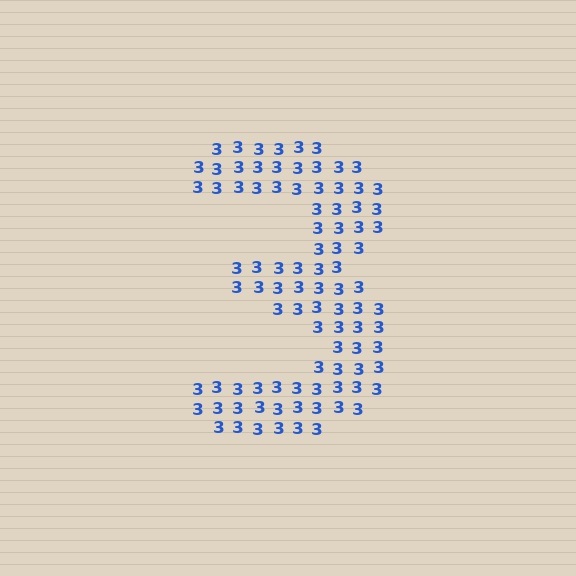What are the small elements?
The small elements are digit 3's.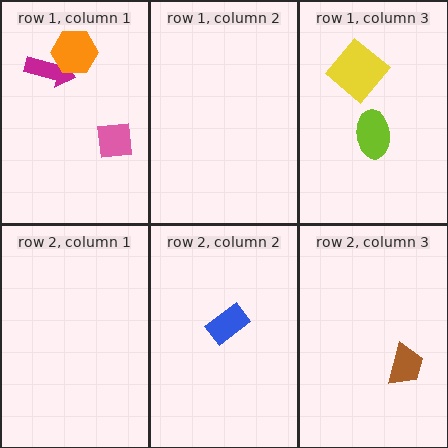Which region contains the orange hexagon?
The row 1, column 1 region.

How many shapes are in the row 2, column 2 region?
1.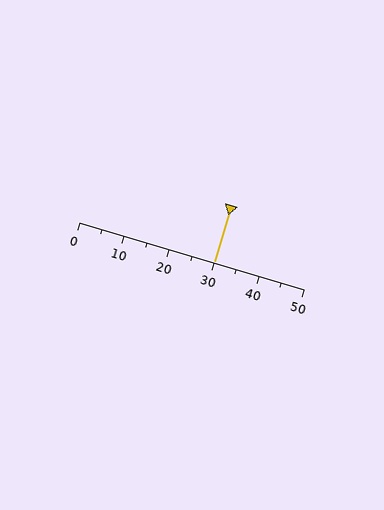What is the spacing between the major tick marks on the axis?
The major ticks are spaced 10 apart.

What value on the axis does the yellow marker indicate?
The marker indicates approximately 30.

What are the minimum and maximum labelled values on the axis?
The axis runs from 0 to 50.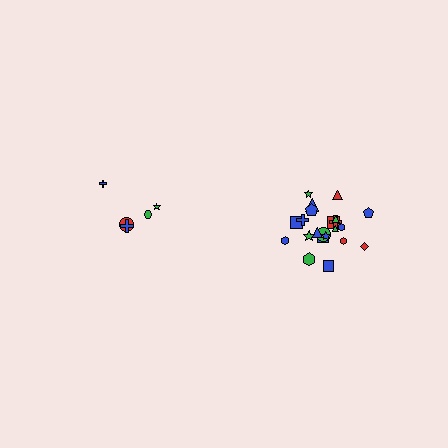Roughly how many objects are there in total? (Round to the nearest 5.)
Roughly 25 objects in total.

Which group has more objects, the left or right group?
The right group.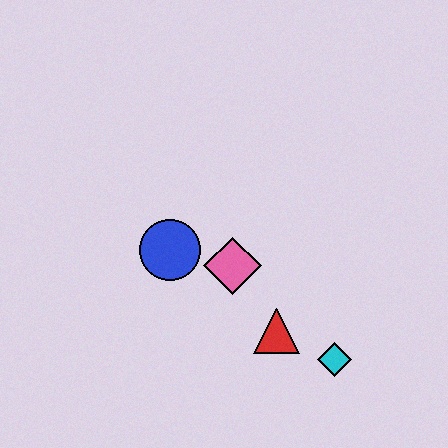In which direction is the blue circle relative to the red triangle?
The blue circle is to the left of the red triangle.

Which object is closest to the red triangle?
The cyan diamond is closest to the red triangle.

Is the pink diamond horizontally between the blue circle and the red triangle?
Yes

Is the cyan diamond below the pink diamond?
Yes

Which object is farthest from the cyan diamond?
The blue circle is farthest from the cyan diamond.